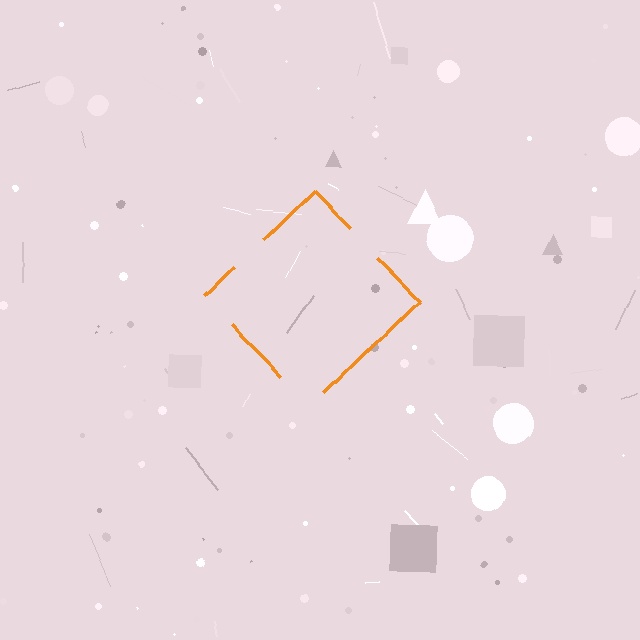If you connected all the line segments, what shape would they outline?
They would outline a diamond.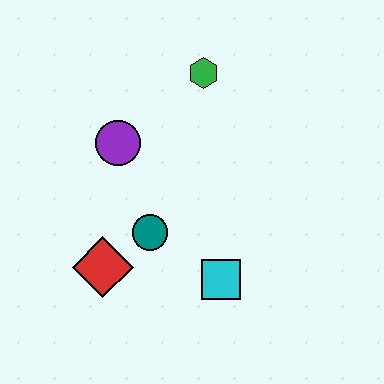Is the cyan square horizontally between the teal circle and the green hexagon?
No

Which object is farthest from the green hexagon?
The red diamond is farthest from the green hexagon.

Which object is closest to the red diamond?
The teal circle is closest to the red diamond.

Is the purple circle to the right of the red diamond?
Yes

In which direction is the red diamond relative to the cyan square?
The red diamond is to the left of the cyan square.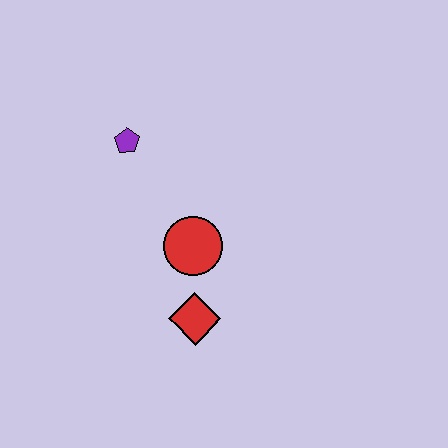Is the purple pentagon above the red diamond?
Yes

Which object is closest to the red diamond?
The red circle is closest to the red diamond.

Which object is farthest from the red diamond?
The purple pentagon is farthest from the red diamond.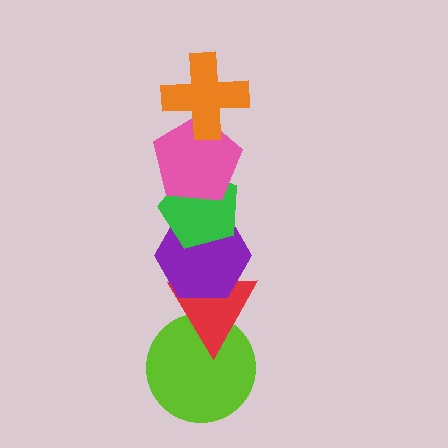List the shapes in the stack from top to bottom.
From top to bottom: the orange cross, the pink pentagon, the green pentagon, the purple hexagon, the red triangle, the lime circle.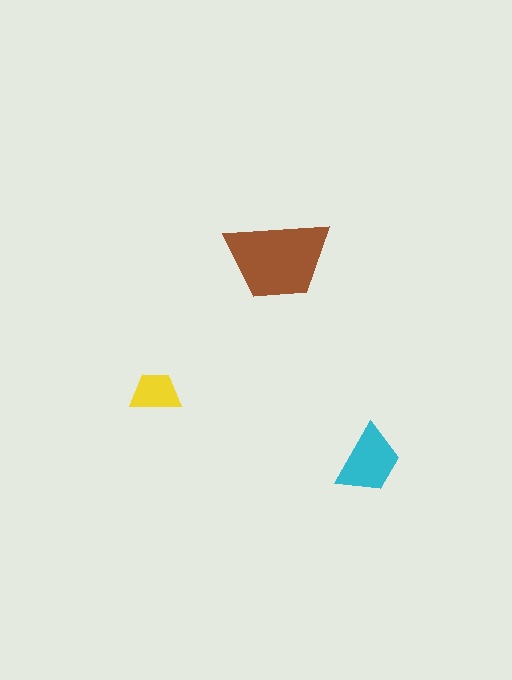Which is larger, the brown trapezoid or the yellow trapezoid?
The brown one.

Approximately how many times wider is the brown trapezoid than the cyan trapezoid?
About 1.5 times wider.